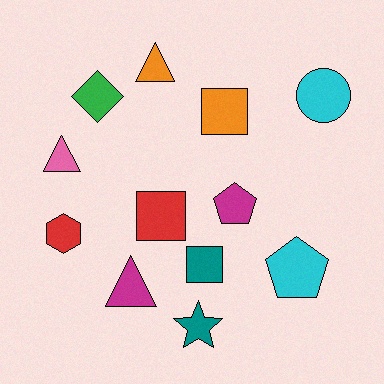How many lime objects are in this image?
There are no lime objects.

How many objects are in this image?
There are 12 objects.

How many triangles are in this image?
There are 3 triangles.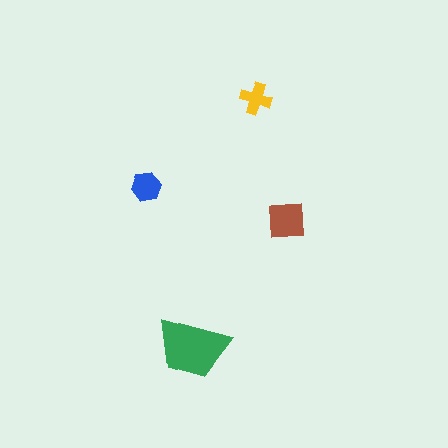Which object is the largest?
The green trapezoid.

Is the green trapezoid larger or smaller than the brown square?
Larger.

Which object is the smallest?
The yellow cross.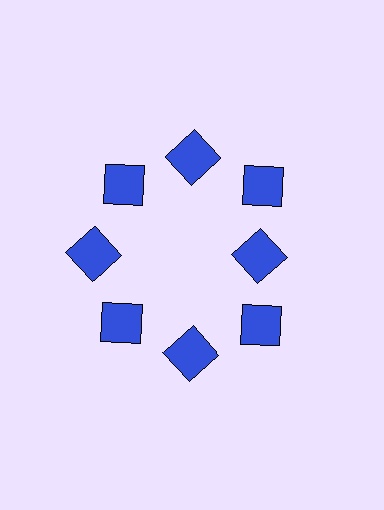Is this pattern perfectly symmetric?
No. The 8 blue squares are arranged in a ring, but one element near the 3 o'clock position is pulled inward toward the center, breaking the 8-fold rotational symmetry.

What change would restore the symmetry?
The symmetry would be restored by moving it outward, back onto the ring so that all 8 squares sit at equal angles and equal distance from the center.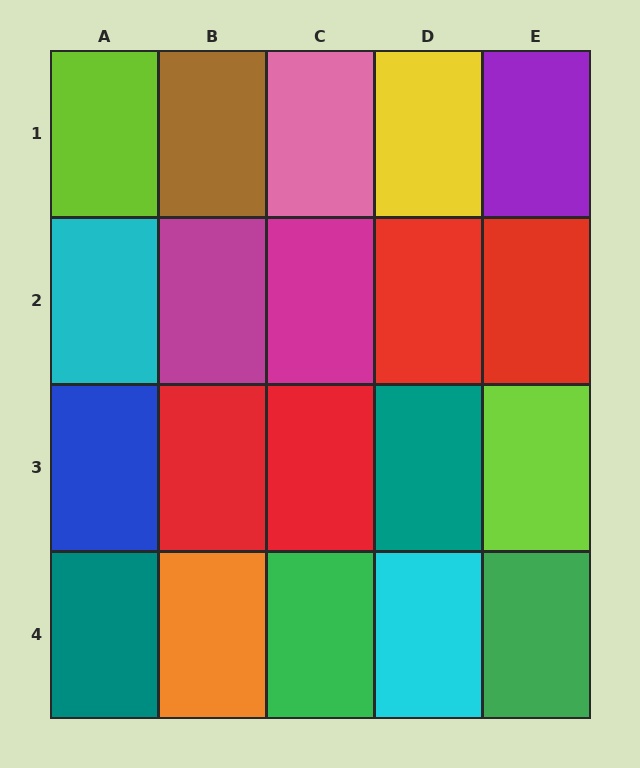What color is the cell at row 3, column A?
Blue.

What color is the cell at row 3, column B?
Red.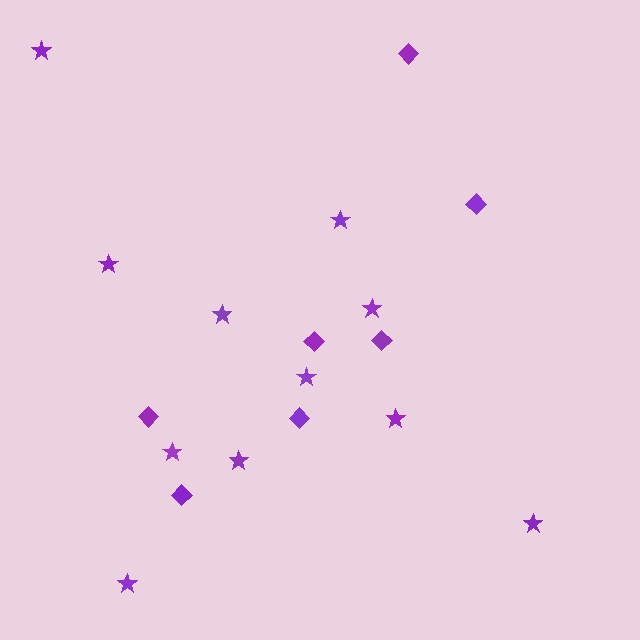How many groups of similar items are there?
There are 2 groups: one group of diamonds (7) and one group of stars (11).